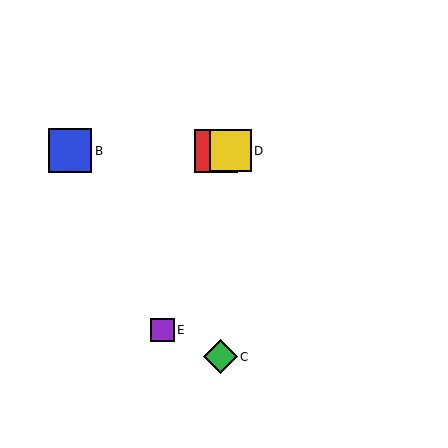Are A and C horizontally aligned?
No, A is at y≈151 and C is at y≈357.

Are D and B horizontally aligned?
Yes, both are at y≈151.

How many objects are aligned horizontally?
3 objects (A, B, D) are aligned horizontally.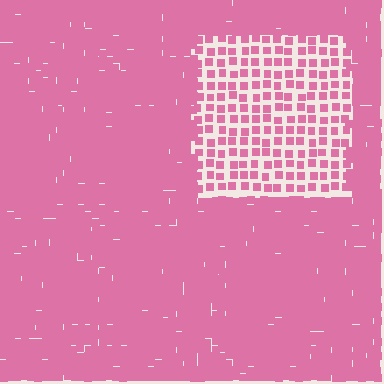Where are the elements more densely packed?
The elements are more densely packed outside the rectangle boundary.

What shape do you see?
I see a rectangle.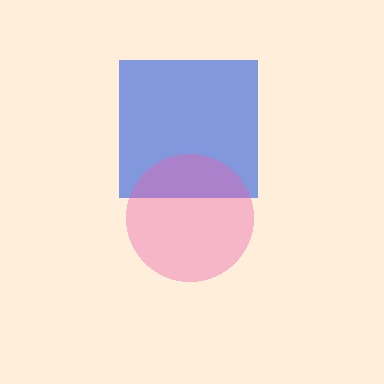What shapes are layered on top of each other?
The layered shapes are: a blue square, a pink circle.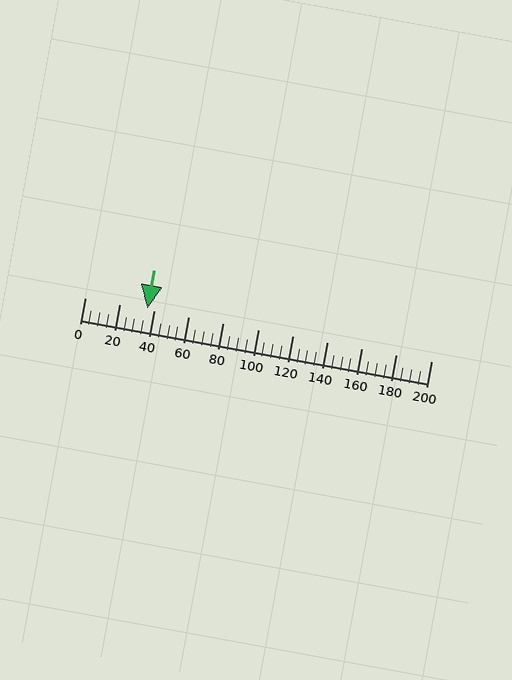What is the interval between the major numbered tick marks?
The major tick marks are spaced 20 units apart.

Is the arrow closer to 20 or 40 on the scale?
The arrow is closer to 40.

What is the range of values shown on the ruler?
The ruler shows values from 0 to 200.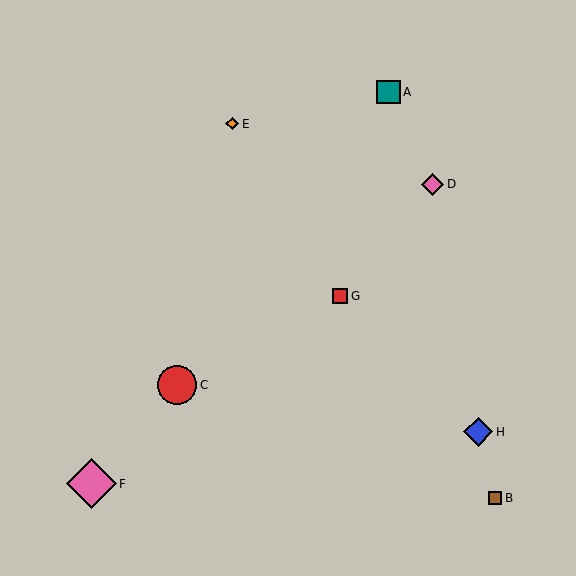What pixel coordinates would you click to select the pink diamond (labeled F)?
Click at (91, 484) to select the pink diamond F.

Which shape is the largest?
The pink diamond (labeled F) is the largest.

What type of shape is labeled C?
Shape C is a red circle.